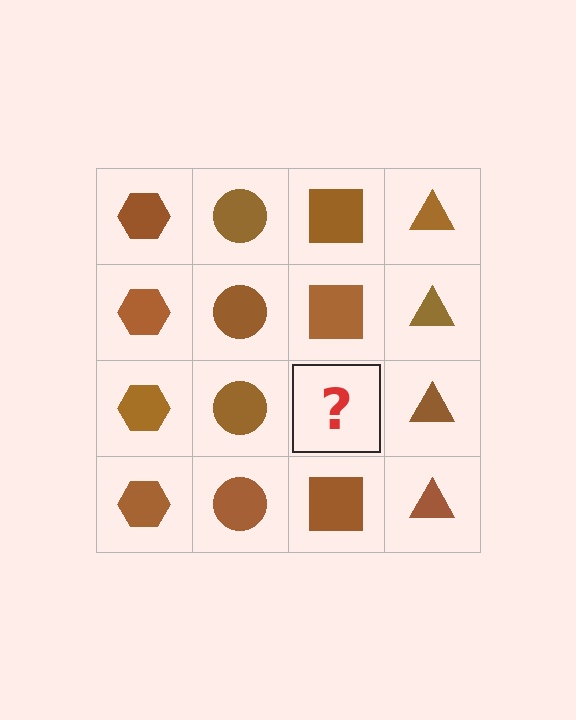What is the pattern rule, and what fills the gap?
The rule is that each column has a consistent shape. The gap should be filled with a brown square.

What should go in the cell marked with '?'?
The missing cell should contain a brown square.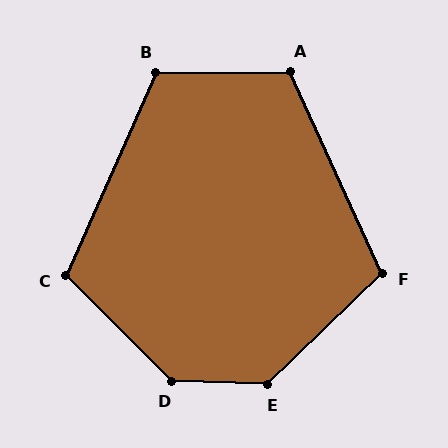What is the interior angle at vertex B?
Approximately 114 degrees (obtuse).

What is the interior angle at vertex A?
Approximately 114 degrees (obtuse).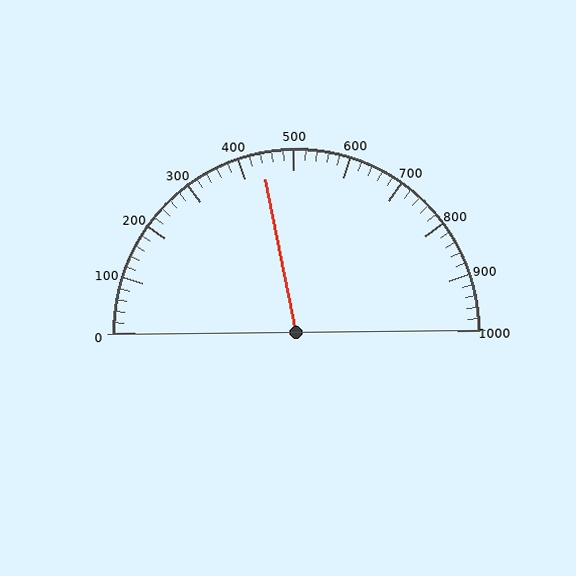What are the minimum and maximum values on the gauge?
The gauge ranges from 0 to 1000.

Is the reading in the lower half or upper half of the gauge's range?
The reading is in the lower half of the range (0 to 1000).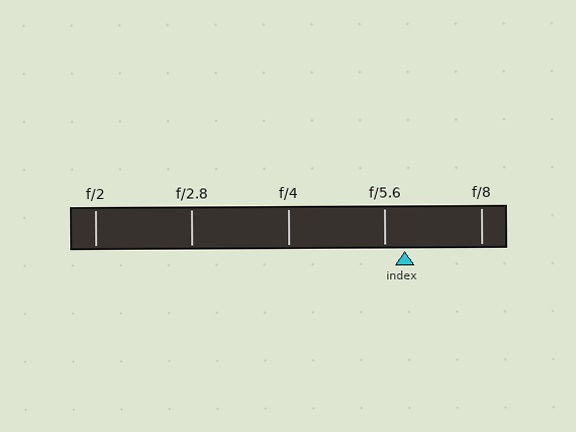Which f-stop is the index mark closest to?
The index mark is closest to f/5.6.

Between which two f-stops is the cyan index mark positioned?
The index mark is between f/5.6 and f/8.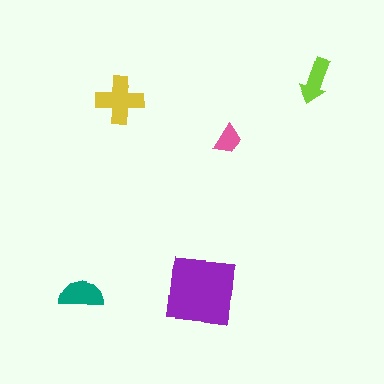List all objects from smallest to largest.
The pink trapezoid, the lime arrow, the teal semicircle, the yellow cross, the purple square.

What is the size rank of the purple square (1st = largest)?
1st.